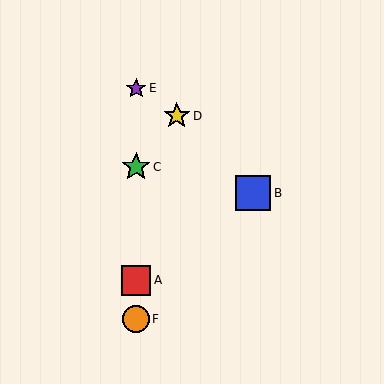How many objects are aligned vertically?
4 objects (A, C, E, F) are aligned vertically.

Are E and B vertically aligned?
No, E is at x≈136 and B is at x≈253.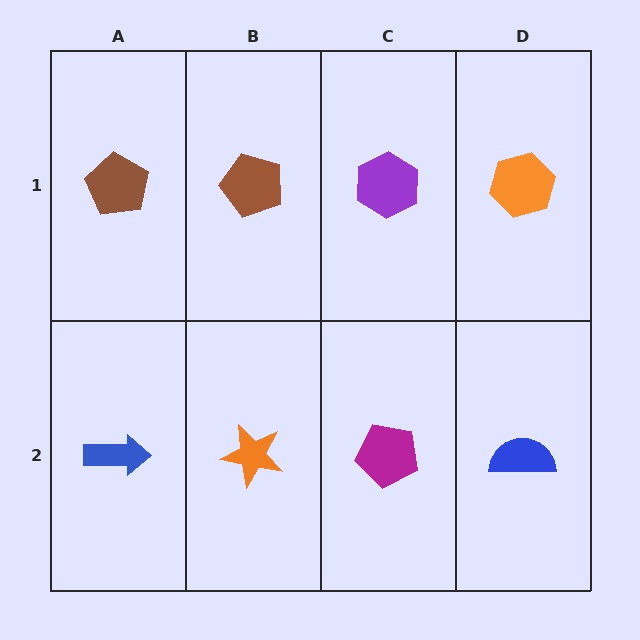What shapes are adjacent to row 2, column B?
A brown pentagon (row 1, column B), a blue arrow (row 2, column A), a magenta pentagon (row 2, column C).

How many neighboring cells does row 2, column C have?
3.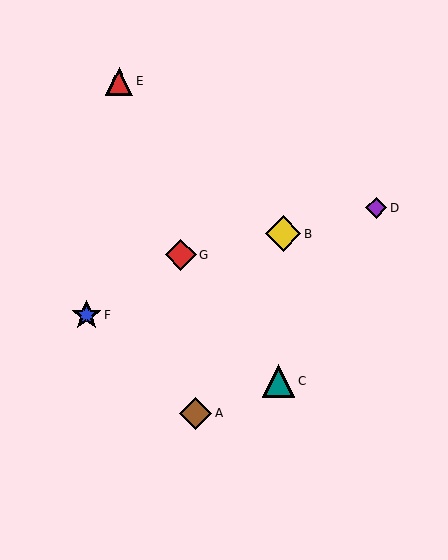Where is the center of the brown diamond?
The center of the brown diamond is at (195, 413).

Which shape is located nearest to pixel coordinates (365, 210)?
The purple diamond (labeled D) at (377, 208) is nearest to that location.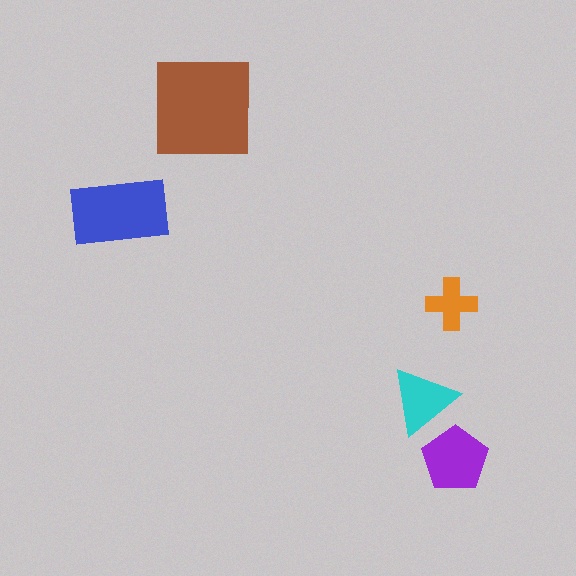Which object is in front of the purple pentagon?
The cyan triangle is in front of the purple pentagon.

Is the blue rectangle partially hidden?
No, no other shape covers it.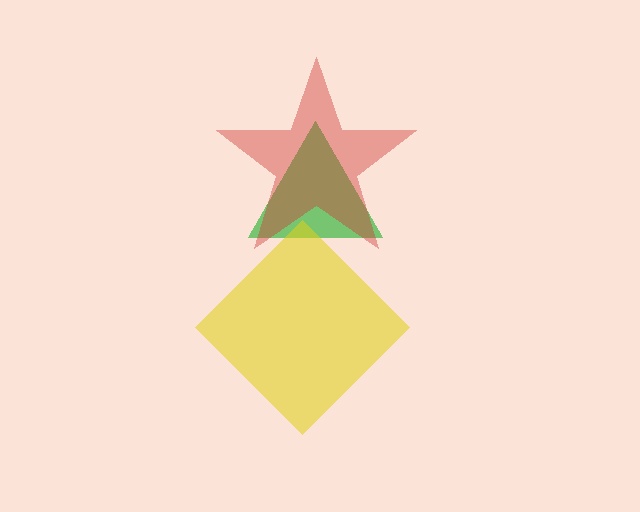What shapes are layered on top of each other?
The layered shapes are: a green triangle, a red star, a yellow diamond.